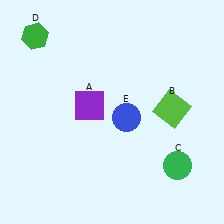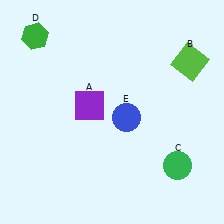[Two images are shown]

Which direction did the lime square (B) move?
The lime square (B) moved up.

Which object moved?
The lime square (B) moved up.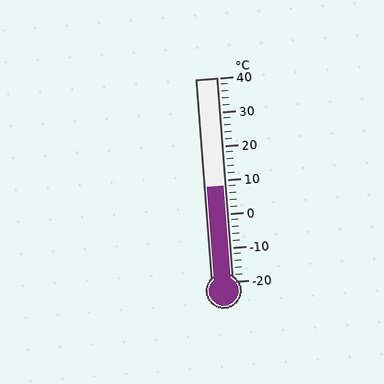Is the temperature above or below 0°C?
The temperature is above 0°C.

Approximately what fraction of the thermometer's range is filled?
The thermometer is filled to approximately 45% of its range.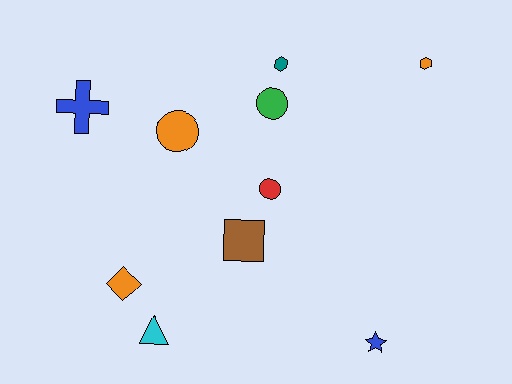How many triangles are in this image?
There is 1 triangle.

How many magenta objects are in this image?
There are no magenta objects.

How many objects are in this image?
There are 10 objects.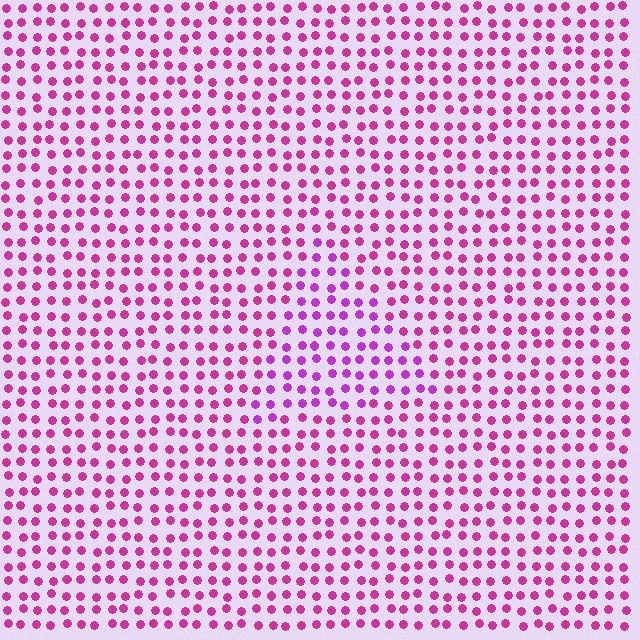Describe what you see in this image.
The image is filled with small magenta elements in a uniform arrangement. A triangle-shaped region is visible where the elements are tinted to a slightly different hue, forming a subtle color boundary.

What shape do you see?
I see a triangle.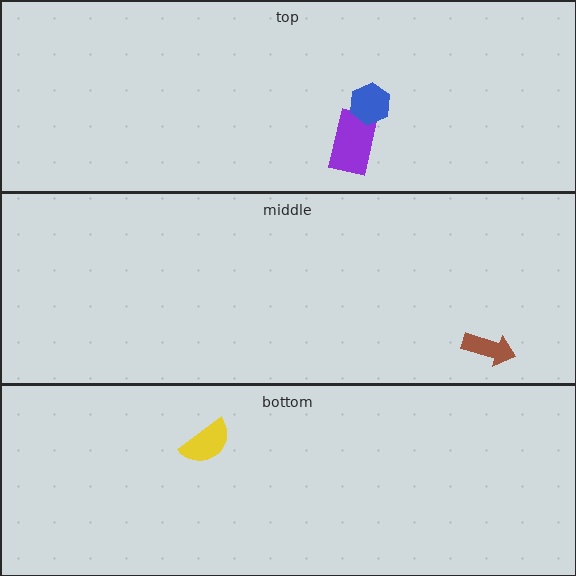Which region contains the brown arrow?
The middle region.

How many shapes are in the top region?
2.